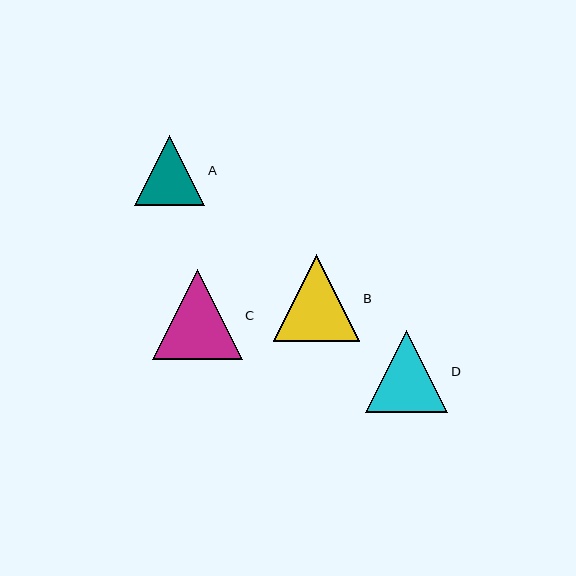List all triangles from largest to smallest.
From largest to smallest: C, B, D, A.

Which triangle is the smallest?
Triangle A is the smallest with a size of approximately 70 pixels.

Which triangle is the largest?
Triangle C is the largest with a size of approximately 90 pixels.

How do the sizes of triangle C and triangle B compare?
Triangle C and triangle B are approximately the same size.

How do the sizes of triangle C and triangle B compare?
Triangle C and triangle B are approximately the same size.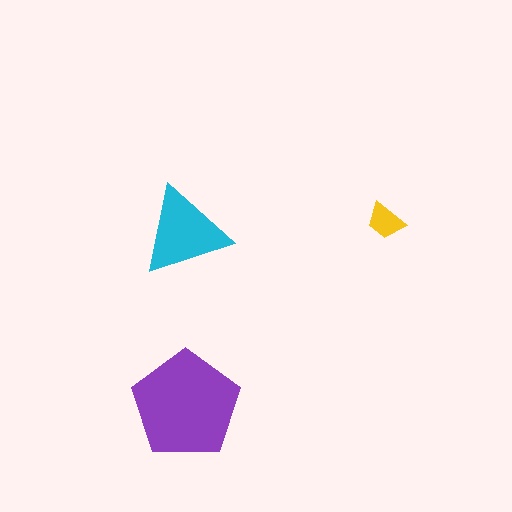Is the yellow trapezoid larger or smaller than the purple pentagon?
Smaller.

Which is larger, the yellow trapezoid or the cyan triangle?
The cyan triangle.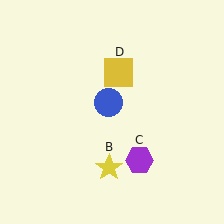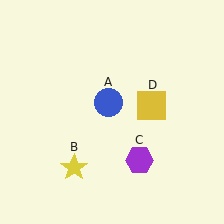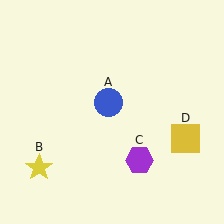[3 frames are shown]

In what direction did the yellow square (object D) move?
The yellow square (object D) moved down and to the right.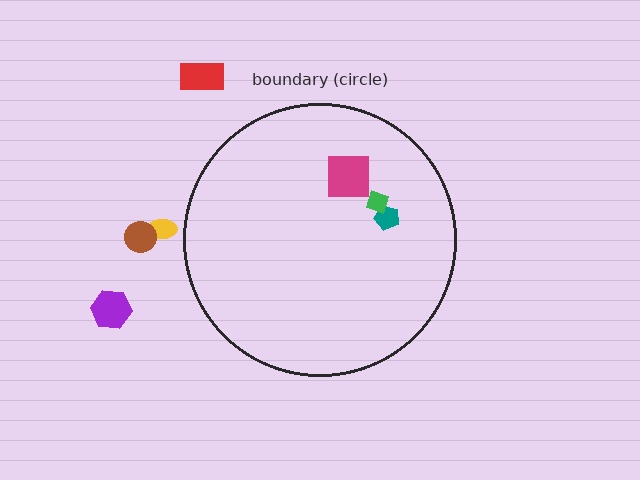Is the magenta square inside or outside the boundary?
Inside.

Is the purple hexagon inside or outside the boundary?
Outside.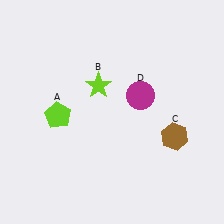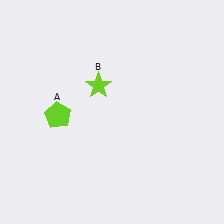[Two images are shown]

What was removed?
The brown hexagon (C), the magenta circle (D) were removed in Image 2.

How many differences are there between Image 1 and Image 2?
There are 2 differences between the two images.